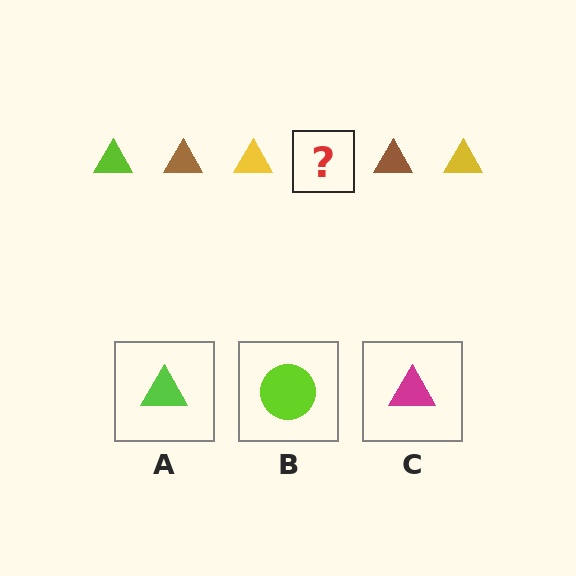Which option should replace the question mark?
Option A.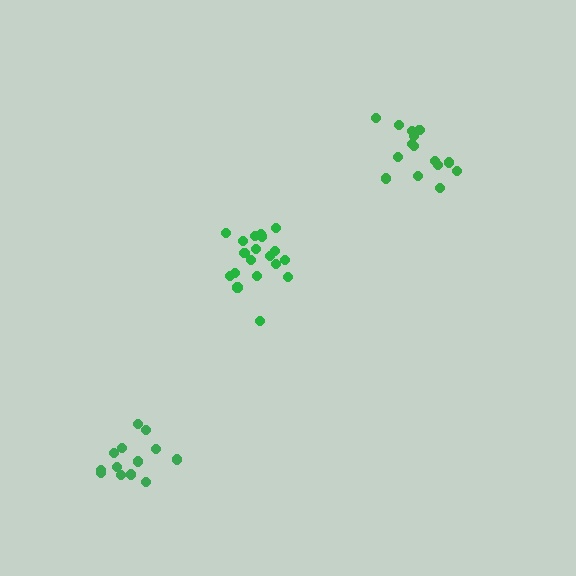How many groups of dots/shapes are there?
There are 3 groups.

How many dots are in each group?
Group 1: 19 dots, Group 2: 15 dots, Group 3: 13 dots (47 total).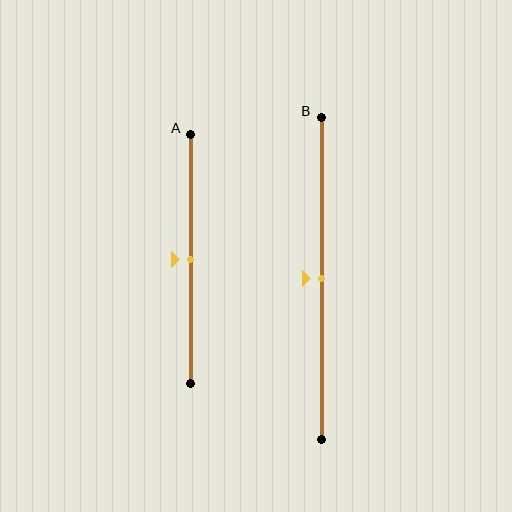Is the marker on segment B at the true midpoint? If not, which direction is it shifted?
Yes, the marker on segment B is at the true midpoint.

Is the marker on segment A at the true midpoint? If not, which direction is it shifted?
Yes, the marker on segment A is at the true midpoint.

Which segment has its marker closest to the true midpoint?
Segment A has its marker closest to the true midpoint.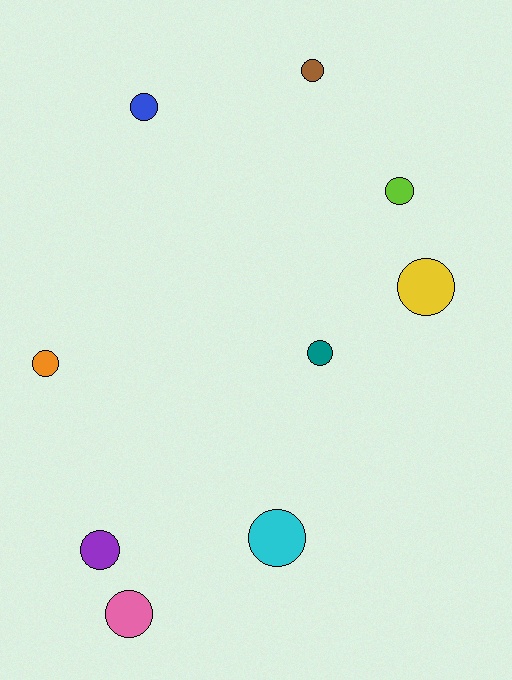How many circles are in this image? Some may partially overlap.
There are 9 circles.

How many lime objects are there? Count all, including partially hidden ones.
There is 1 lime object.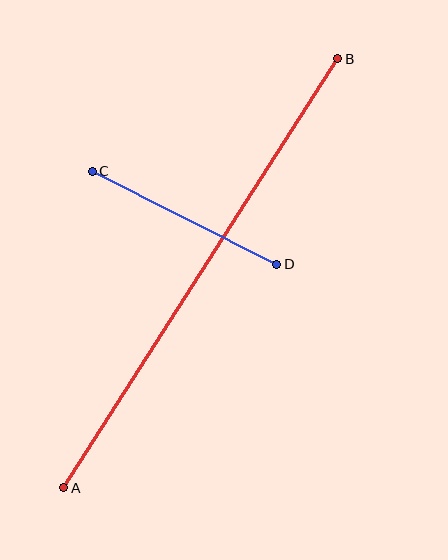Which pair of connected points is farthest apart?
Points A and B are farthest apart.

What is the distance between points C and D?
The distance is approximately 206 pixels.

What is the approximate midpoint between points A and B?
The midpoint is at approximately (201, 273) pixels.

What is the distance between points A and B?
The distance is approximately 509 pixels.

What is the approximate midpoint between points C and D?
The midpoint is at approximately (185, 218) pixels.